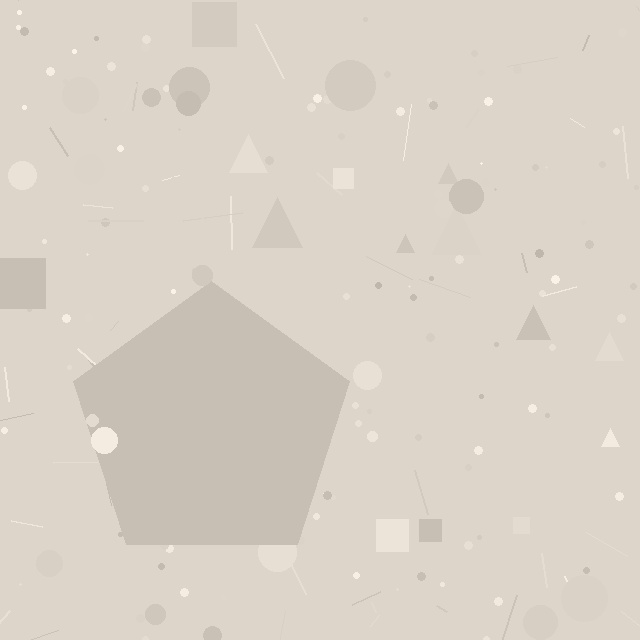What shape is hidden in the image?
A pentagon is hidden in the image.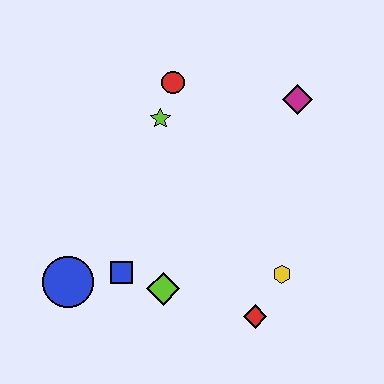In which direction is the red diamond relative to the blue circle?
The red diamond is to the right of the blue circle.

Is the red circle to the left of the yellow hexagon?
Yes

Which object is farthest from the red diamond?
The red circle is farthest from the red diamond.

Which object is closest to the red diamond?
The yellow hexagon is closest to the red diamond.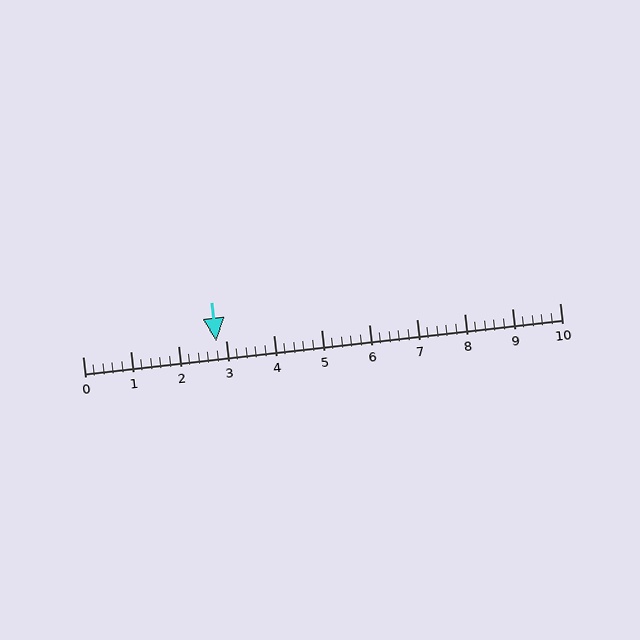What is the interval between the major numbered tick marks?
The major tick marks are spaced 1 units apart.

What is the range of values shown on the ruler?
The ruler shows values from 0 to 10.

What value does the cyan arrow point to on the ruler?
The cyan arrow points to approximately 2.8.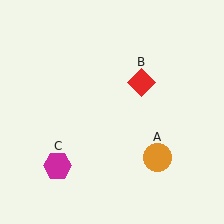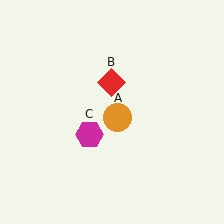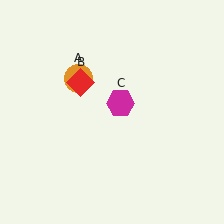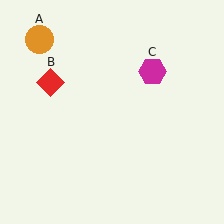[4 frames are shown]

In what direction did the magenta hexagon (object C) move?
The magenta hexagon (object C) moved up and to the right.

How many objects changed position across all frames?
3 objects changed position: orange circle (object A), red diamond (object B), magenta hexagon (object C).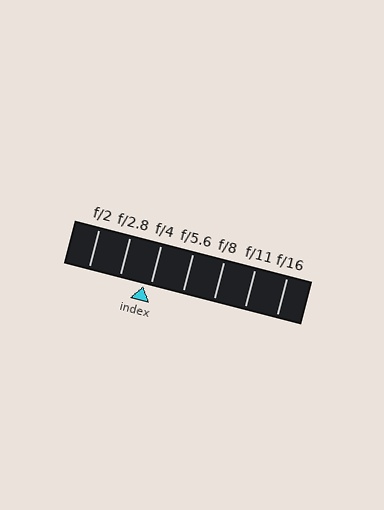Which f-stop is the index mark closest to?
The index mark is closest to f/4.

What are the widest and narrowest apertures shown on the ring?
The widest aperture shown is f/2 and the narrowest is f/16.